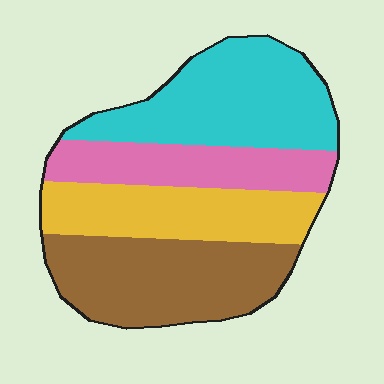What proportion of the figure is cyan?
Cyan covers around 30% of the figure.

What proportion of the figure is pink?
Pink covers 19% of the figure.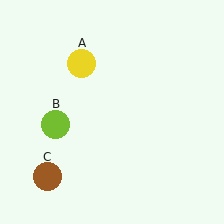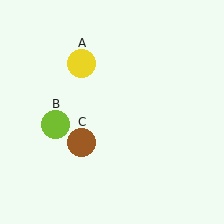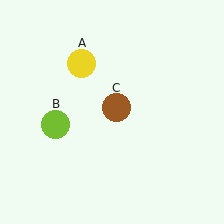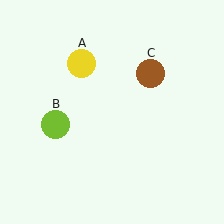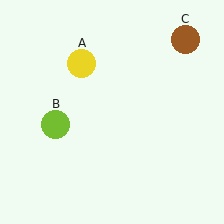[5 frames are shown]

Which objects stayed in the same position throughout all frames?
Yellow circle (object A) and lime circle (object B) remained stationary.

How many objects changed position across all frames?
1 object changed position: brown circle (object C).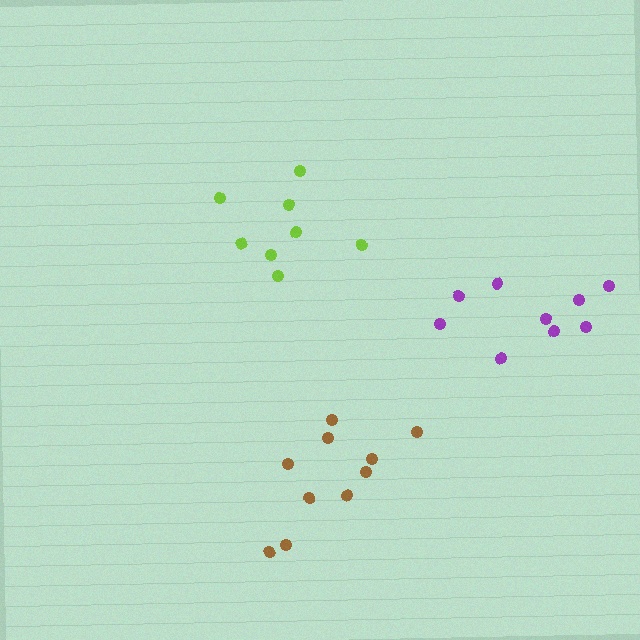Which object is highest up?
The lime cluster is topmost.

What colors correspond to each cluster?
The clusters are colored: brown, purple, lime.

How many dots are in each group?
Group 1: 10 dots, Group 2: 9 dots, Group 3: 8 dots (27 total).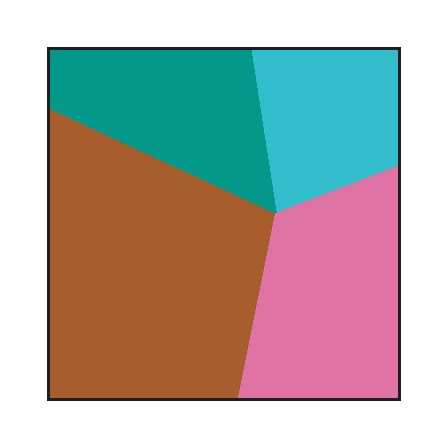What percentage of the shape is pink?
Pink takes up less than a quarter of the shape.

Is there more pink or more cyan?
Pink.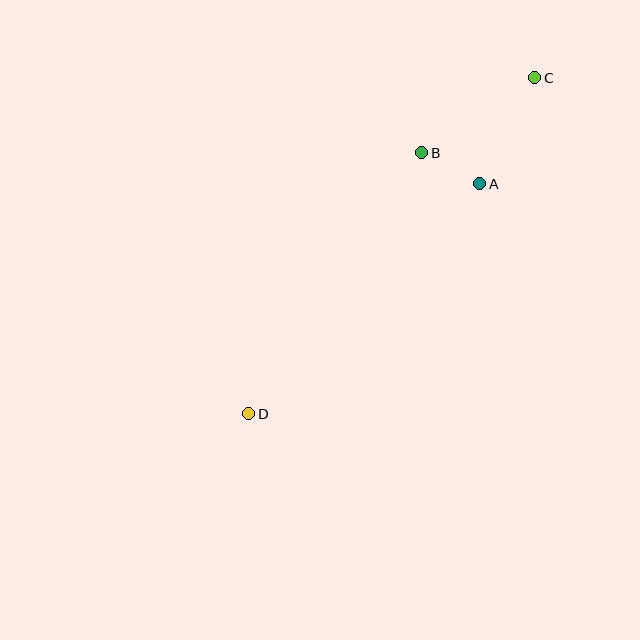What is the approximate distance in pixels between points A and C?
The distance between A and C is approximately 119 pixels.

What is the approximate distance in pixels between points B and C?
The distance between B and C is approximately 136 pixels.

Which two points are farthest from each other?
Points C and D are farthest from each other.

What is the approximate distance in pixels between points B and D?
The distance between B and D is approximately 313 pixels.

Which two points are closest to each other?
Points A and B are closest to each other.